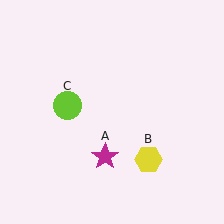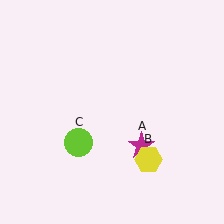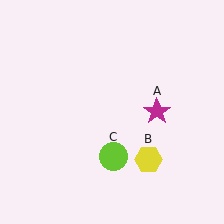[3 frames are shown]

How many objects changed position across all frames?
2 objects changed position: magenta star (object A), lime circle (object C).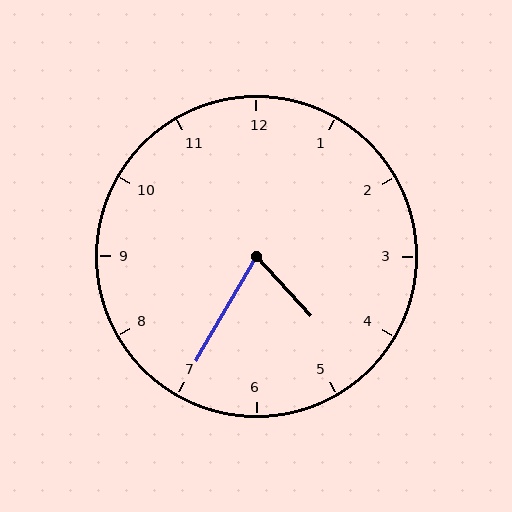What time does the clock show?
4:35.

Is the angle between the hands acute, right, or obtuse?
It is acute.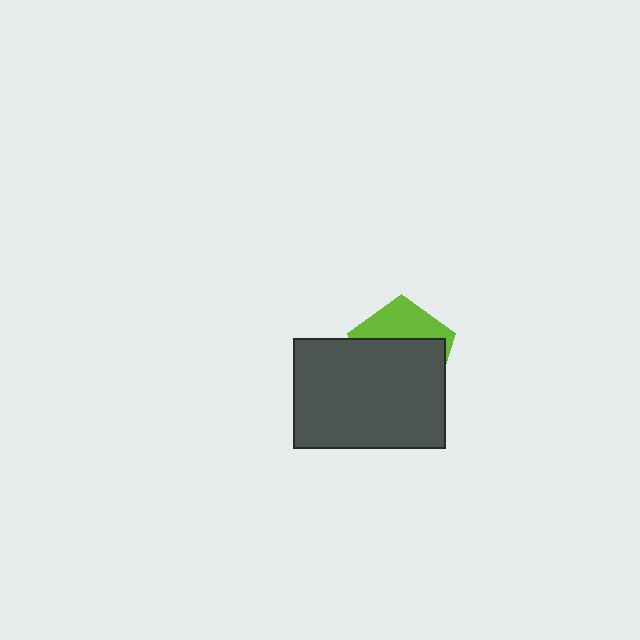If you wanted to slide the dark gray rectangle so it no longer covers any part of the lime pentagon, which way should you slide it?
Slide it down — that is the most direct way to separate the two shapes.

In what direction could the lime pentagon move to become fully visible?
The lime pentagon could move up. That would shift it out from behind the dark gray rectangle entirely.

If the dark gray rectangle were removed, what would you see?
You would see the complete lime pentagon.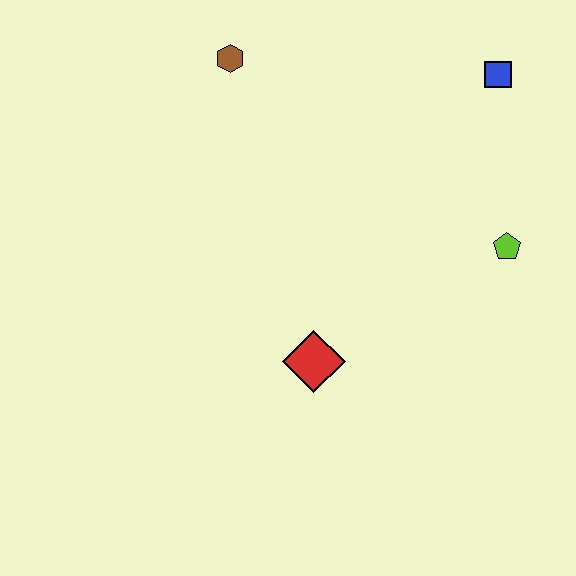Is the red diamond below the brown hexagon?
Yes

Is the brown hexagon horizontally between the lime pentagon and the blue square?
No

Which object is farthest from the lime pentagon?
The brown hexagon is farthest from the lime pentagon.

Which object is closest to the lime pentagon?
The blue square is closest to the lime pentagon.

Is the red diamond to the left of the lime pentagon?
Yes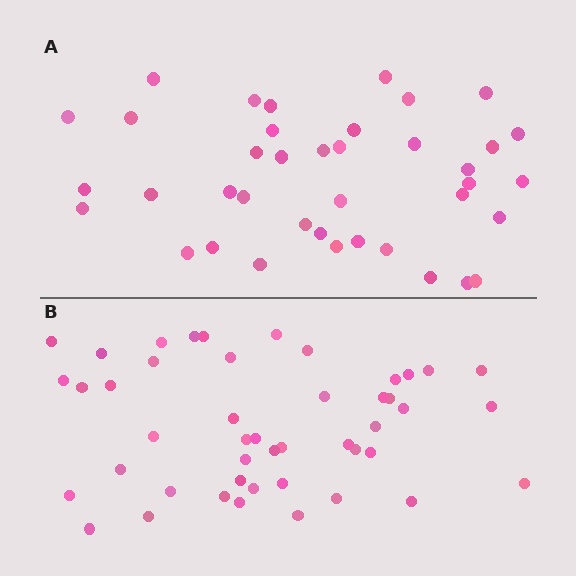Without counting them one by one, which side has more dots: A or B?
Region B (the bottom region) has more dots.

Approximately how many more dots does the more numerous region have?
Region B has roughly 8 or so more dots than region A.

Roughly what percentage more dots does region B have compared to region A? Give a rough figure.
About 20% more.